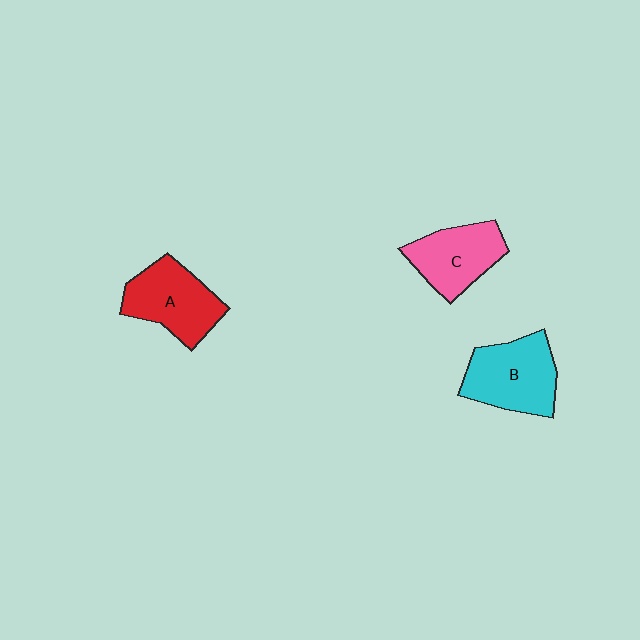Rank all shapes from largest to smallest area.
From largest to smallest: B (cyan), A (red), C (pink).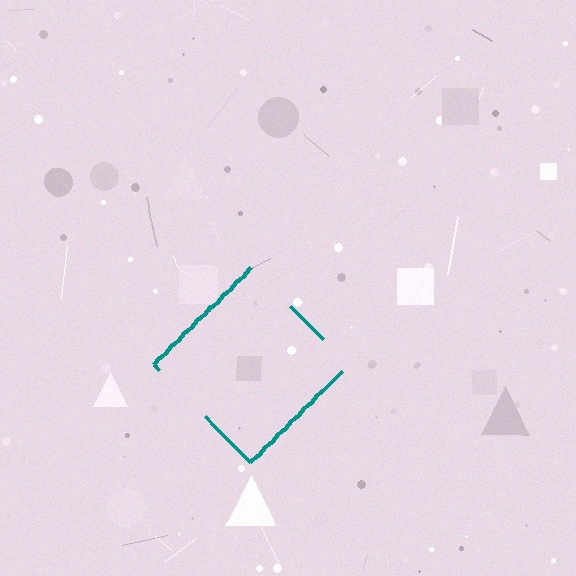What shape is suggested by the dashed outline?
The dashed outline suggests a diamond.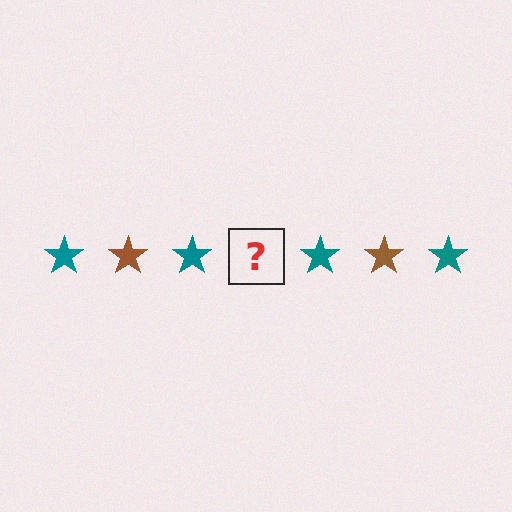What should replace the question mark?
The question mark should be replaced with a brown star.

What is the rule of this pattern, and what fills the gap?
The rule is that the pattern cycles through teal, brown stars. The gap should be filled with a brown star.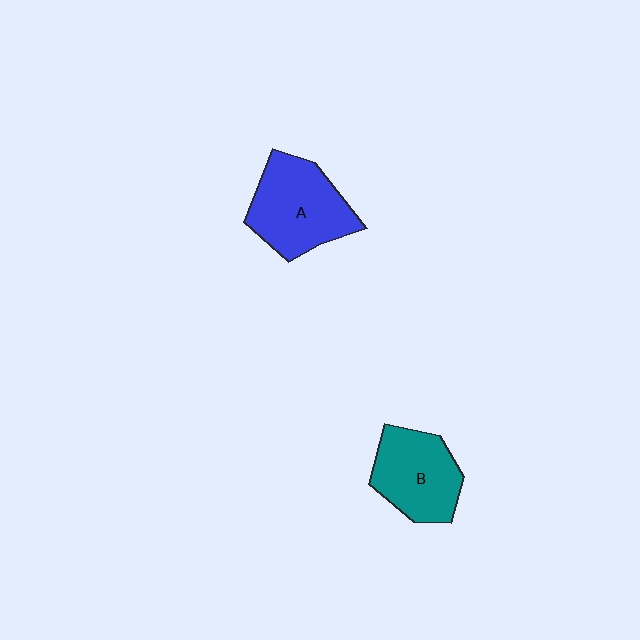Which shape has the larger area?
Shape A (blue).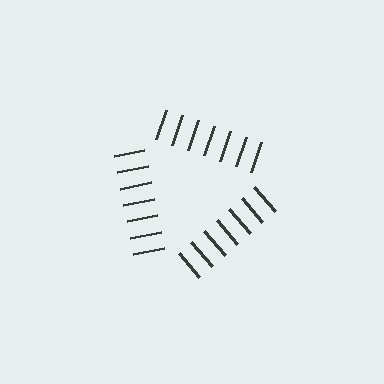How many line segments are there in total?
21 — 7 along each of the 3 edges.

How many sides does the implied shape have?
3 sides — the line-ends trace a triangle.